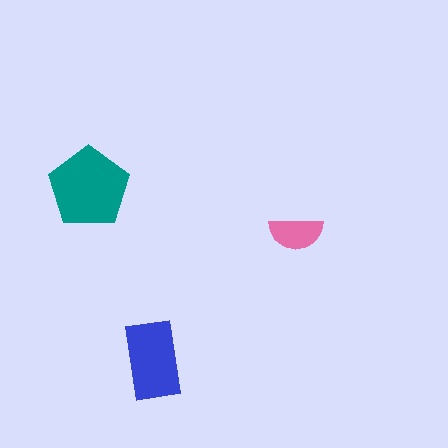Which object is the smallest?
The pink semicircle.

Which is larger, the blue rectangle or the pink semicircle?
The blue rectangle.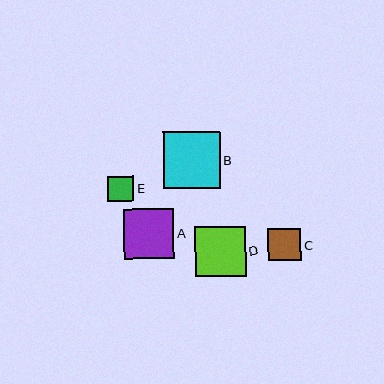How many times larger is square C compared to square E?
Square C is approximately 1.3 times the size of square E.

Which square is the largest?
Square B is the largest with a size of approximately 57 pixels.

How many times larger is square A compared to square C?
Square A is approximately 1.5 times the size of square C.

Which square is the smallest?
Square E is the smallest with a size of approximately 26 pixels.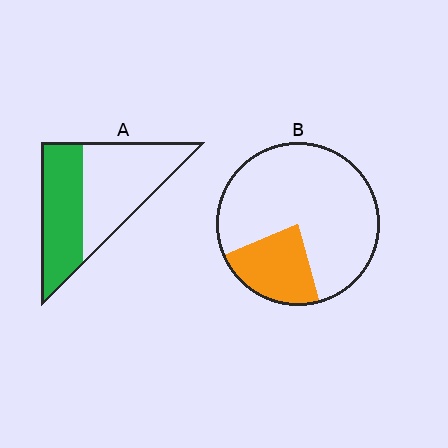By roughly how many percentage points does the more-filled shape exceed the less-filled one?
By roughly 20 percentage points (A over B).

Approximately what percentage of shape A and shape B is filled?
A is approximately 45% and B is approximately 25%.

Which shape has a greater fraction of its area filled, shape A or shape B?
Shape A.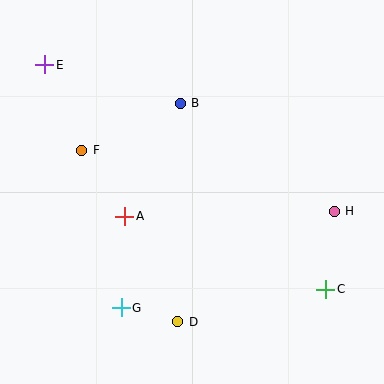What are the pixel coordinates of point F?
Point F is at (82, 150).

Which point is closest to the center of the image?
Point A at (125, 216) is closest to the center.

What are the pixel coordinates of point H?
Point H is at (334, 211).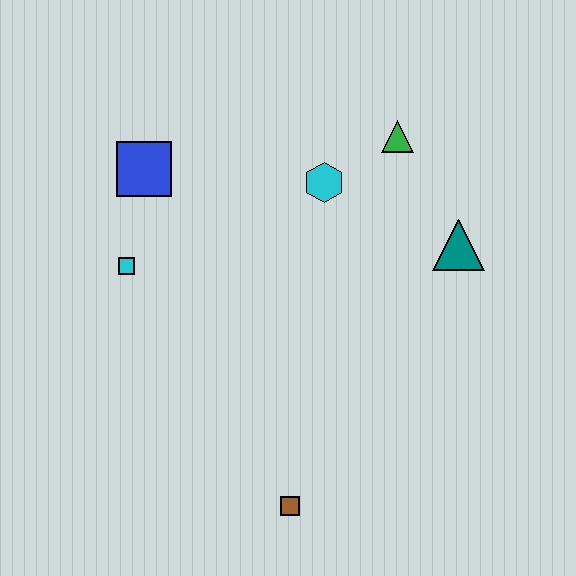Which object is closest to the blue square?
The cyan square is closest to the blue square.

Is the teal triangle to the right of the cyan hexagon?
Yes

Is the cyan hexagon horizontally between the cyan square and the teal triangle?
Yes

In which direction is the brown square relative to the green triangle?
The brown square is below the green triangle.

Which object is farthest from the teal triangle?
The cyan square is farthest from the teal triangle.